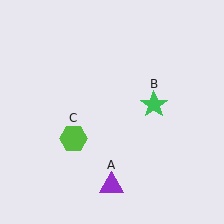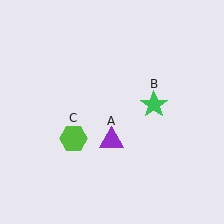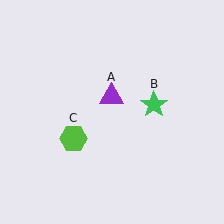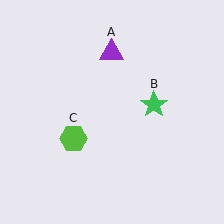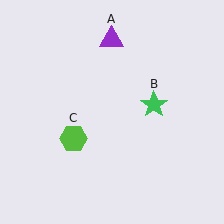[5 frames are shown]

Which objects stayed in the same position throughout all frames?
Green star (object B) and lime hexagon (object C) remained stationary.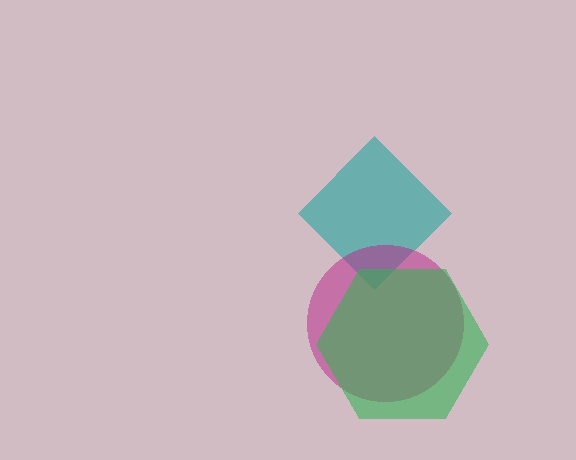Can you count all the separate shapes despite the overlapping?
Yes, there are 3 separate shapes.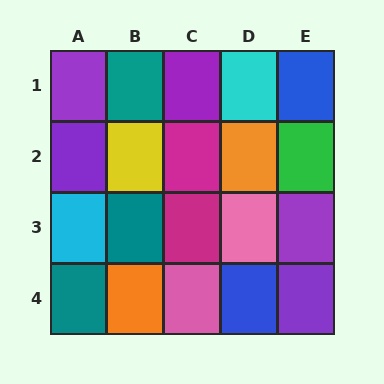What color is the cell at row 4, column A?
Teal.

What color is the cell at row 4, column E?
Purple.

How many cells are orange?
2 cells are orange.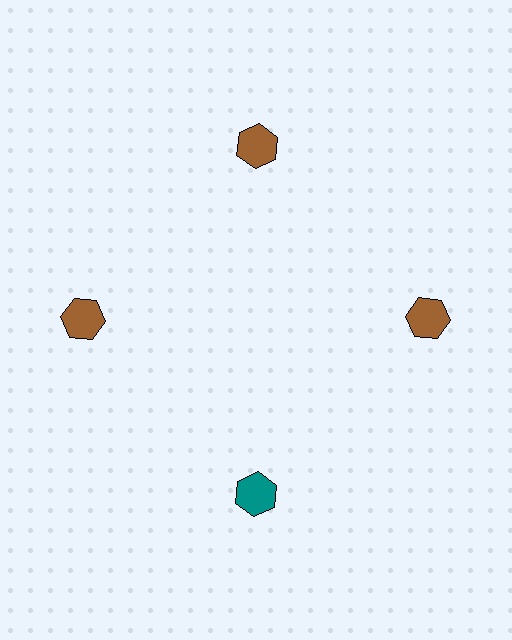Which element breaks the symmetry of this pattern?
The teal hexagon at roughly the 6 o'clock position breaks the symmetry. All other shapes are brown hexagons.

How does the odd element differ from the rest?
It has a different color: teal instead of brown.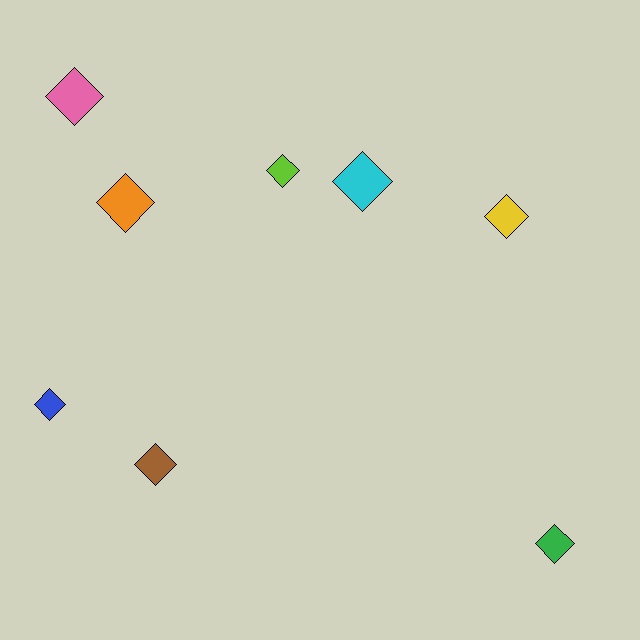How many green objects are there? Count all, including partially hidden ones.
There is 1 green object.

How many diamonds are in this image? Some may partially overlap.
There are 8 diamonds.